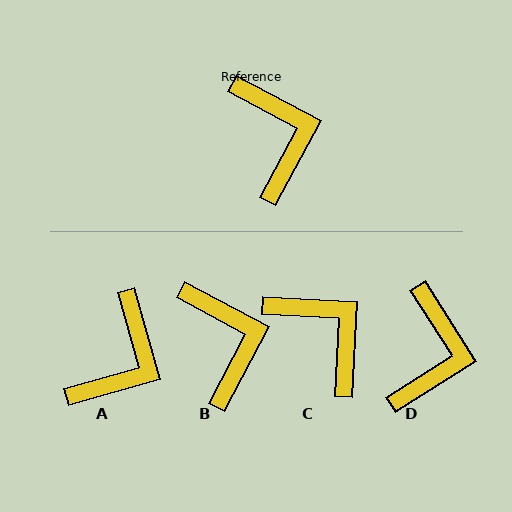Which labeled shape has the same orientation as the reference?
B.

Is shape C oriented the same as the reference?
No, it is off by about 25 degrees.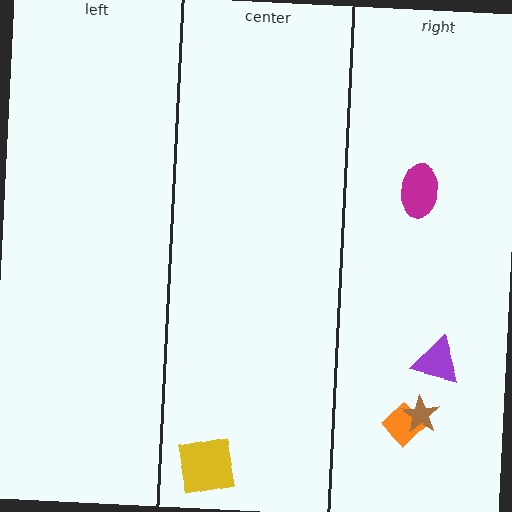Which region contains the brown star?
The right region.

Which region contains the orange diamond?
The right region.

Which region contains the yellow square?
The center region.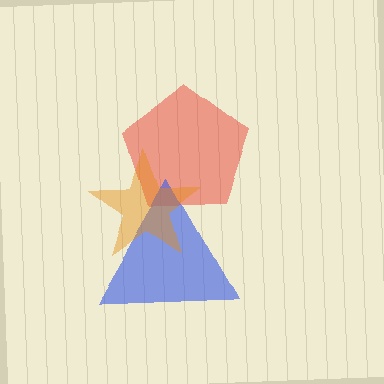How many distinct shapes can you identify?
There are 3 distinct shapes: a red pentagon, a blue triangle, an orange star.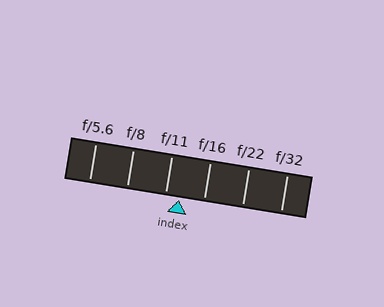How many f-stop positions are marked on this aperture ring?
There are 6 f-stop positions marked.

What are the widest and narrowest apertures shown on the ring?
The widest aperture shown is f/5.6 and the narrowest is f/32.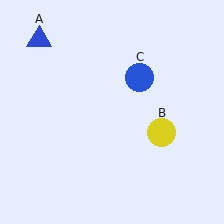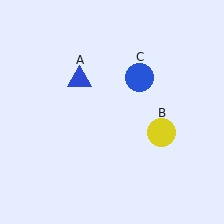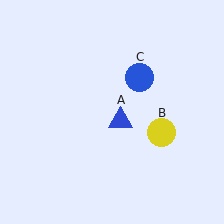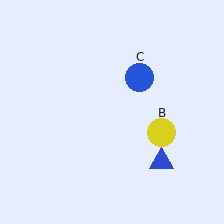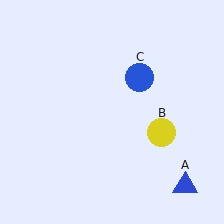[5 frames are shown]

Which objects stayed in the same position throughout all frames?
Yellow circle (object B) and blue circle (object C) remained stationary.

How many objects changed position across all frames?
1 object changed position: blue triangle (object A).